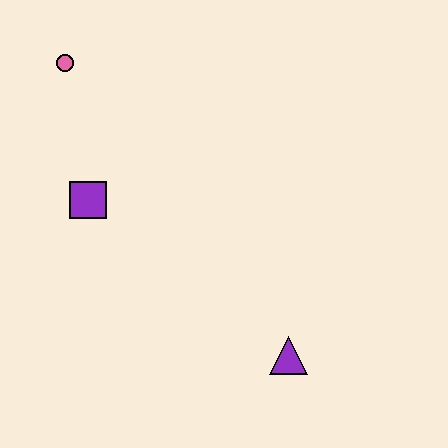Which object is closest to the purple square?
The pink circle is closest to the purple square.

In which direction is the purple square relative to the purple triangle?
The purple square is to the left of the purple triangle.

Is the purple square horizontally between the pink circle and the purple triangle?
Yes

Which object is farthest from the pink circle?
The purple triangle is farthest from the pink circle.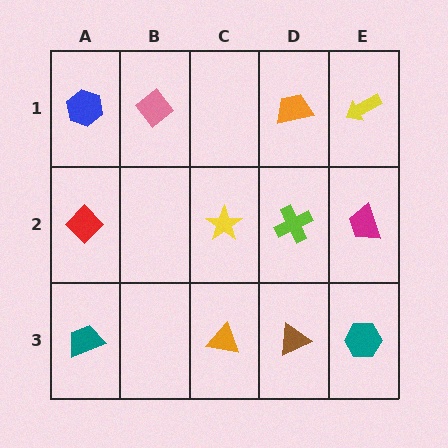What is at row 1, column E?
A yellow arrow.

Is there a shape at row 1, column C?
No, that cell is empty.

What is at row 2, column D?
A lime cross.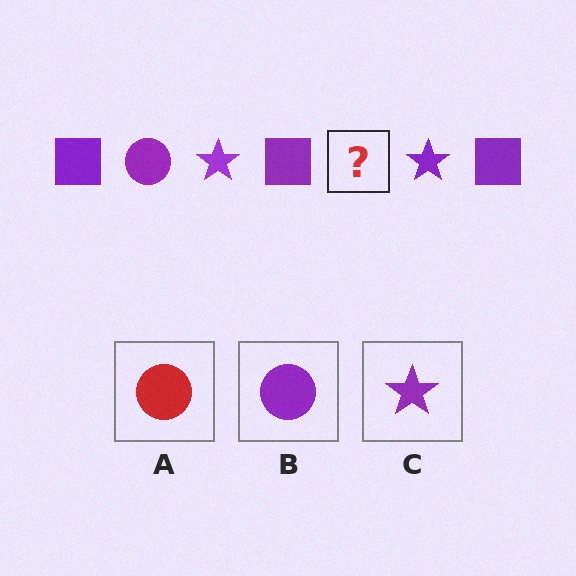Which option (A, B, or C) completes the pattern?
B.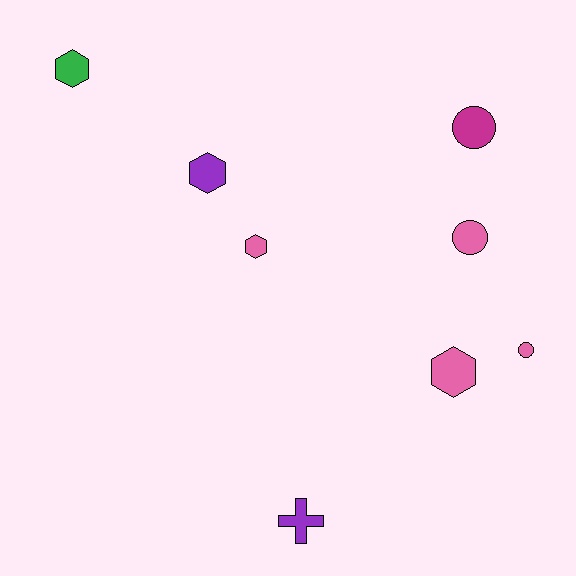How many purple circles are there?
There are no purple circles.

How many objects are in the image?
There are 8 objects.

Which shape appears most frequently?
Hexagon, with 4 objects.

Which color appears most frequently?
Pink, with 4 objects.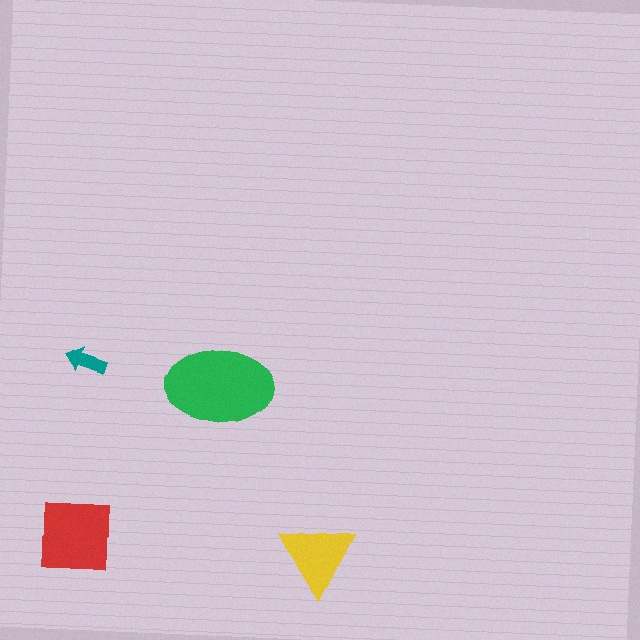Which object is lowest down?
The yellow triangle is bottommost.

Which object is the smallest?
The teal arrow.